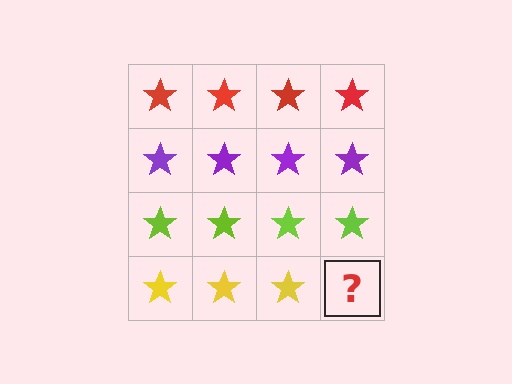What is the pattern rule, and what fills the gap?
The rule is that each row has a consistent color. The gap should be filled with a yellow star.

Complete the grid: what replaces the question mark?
The question mark should be replaced with a yellow star.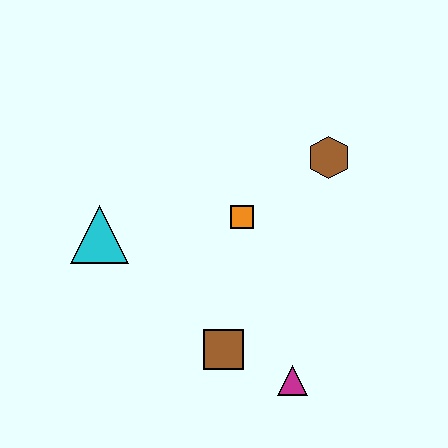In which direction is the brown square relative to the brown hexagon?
The brown square is below the brown hexagon.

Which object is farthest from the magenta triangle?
The cyan triangle is farthest from the magenta triangle.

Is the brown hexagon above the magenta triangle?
Yes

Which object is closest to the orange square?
The brown hexagon is closest to the orange square.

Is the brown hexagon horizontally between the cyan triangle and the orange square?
No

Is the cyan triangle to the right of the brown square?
No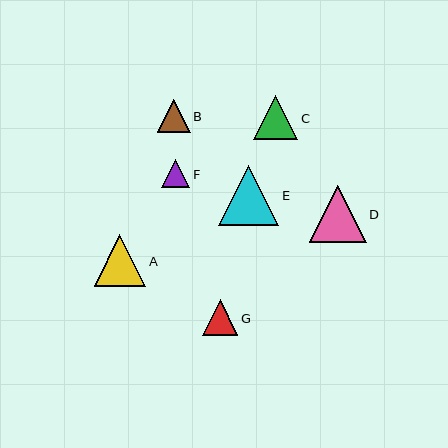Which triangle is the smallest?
Triangle F is the smallest with a size of approximately 28 pixels.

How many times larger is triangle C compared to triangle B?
Triangle C is approximately 1.3 times the size of triangle B.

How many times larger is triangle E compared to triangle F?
Triangle E is approximately 2.1 times the size of triangle F.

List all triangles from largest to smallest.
From largest to smallest: E, D, A, C, G, B, F.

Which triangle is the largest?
Triangle E is the largest with a size of approximately 60 pixels.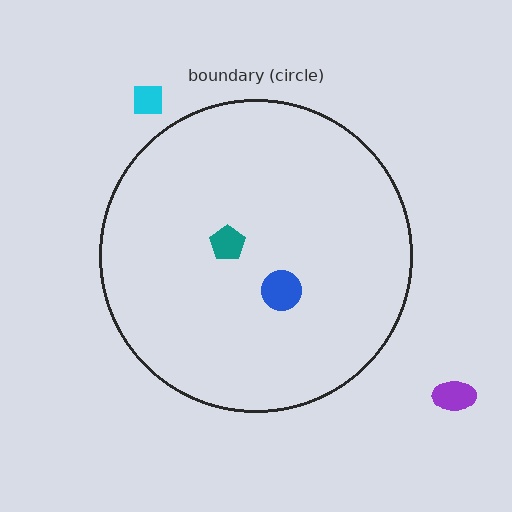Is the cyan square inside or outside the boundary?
Outside.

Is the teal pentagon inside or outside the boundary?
Inside.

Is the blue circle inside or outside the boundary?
Inside.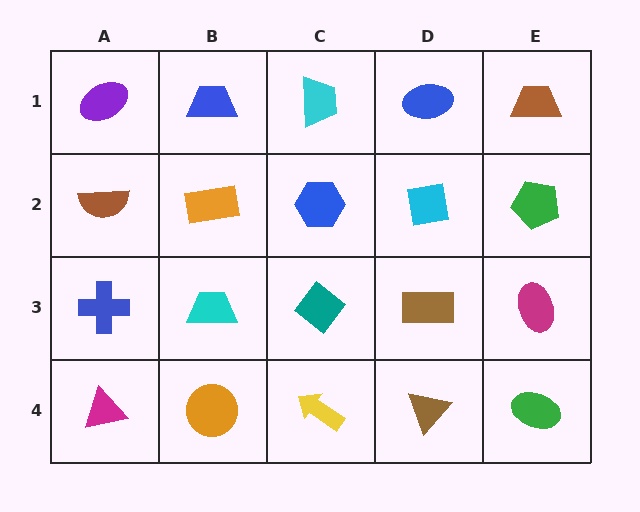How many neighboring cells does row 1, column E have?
2.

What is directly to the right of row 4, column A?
An orange circle.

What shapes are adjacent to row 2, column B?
A blue trapezoid (row 1, column B), a cyan trapezoid (row 3, column B), a brown semicircle (row 2, column A), a blue hexagon (row 2, column C).